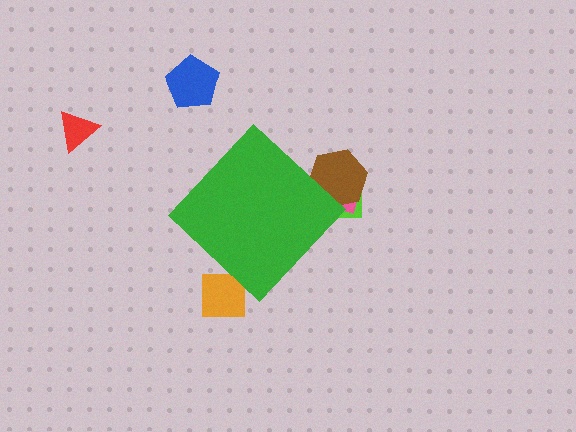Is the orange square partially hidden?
Yes, the orange square is partially hidden behind the green diamond.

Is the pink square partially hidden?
Yes, the pink square is partially hidden behind the green diamond.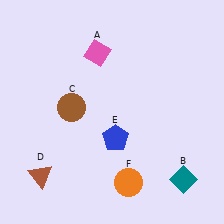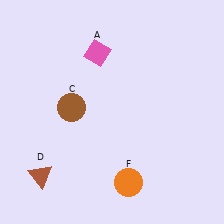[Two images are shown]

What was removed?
The teal diamond (B), the blue pentagon (E) were removed in Image 2.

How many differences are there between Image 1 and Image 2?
There are 2 differences between the two images.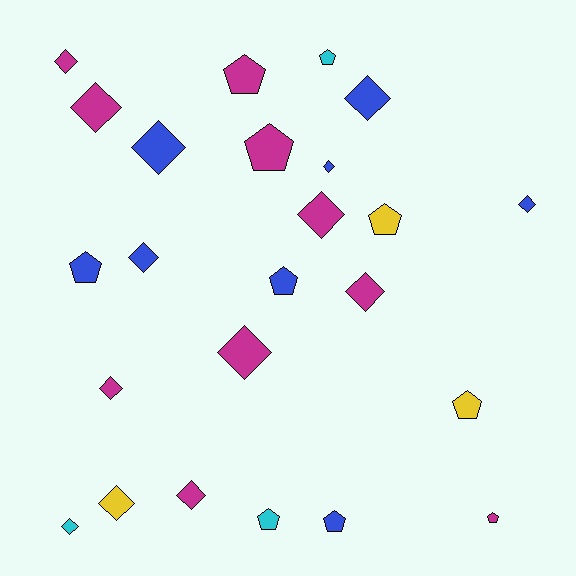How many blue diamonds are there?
There are 5 blue diamonds.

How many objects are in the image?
There are 24 objects.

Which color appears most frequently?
Magenta, with 10 objects.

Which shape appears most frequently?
Diamond, with 14 objects.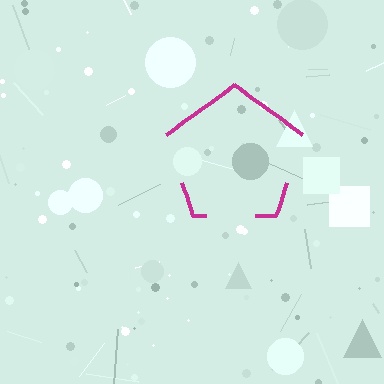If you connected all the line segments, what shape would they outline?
They would outline a pentagon.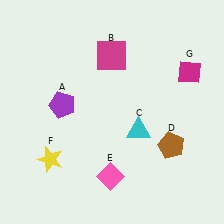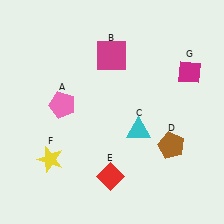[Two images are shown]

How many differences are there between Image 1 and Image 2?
There are 2 differences between the two images.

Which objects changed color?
A changed from purple to pink. E changed from pink to red.